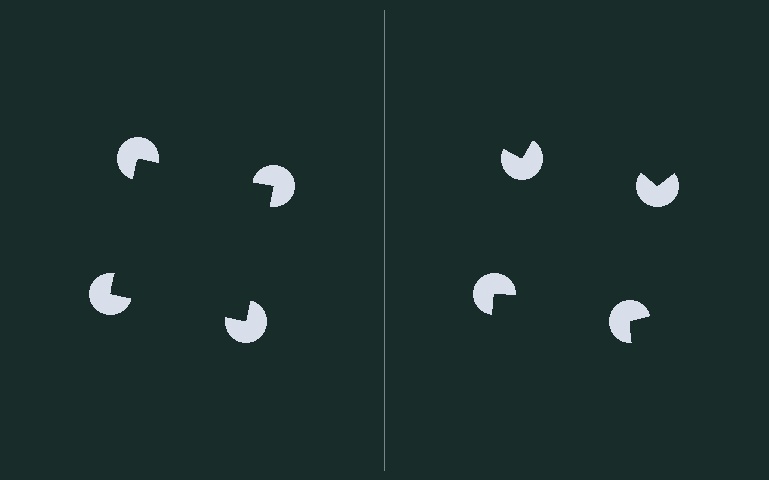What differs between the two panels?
The pac-man discs are positioned identically on both sides; only the wedge orientations differ. On the left they align to a square; on the right they are misaligned.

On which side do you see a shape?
An illusory square appears on the left side. On the right side the wedge cuts are rotated, so no coherent shape forms.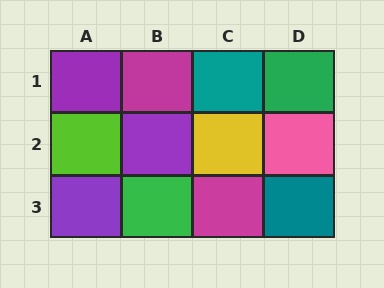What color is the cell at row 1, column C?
Teal.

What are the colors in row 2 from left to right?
Lime, purple, yellow, pink.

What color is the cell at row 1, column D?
Green.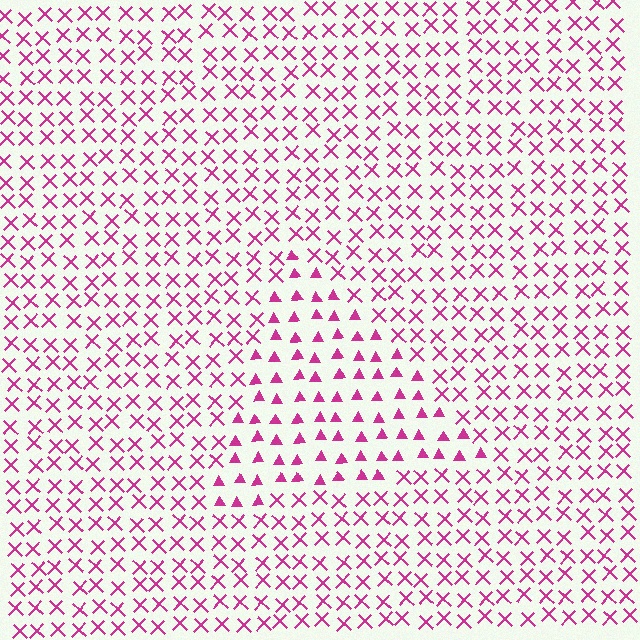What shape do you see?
I see a triangle.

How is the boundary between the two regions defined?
The boundary is defined by a change in element shape: triangles inside vs. X marks outside. All elements share the same color and spacing.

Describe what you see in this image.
The image is filled with small magenta elements arranged in a uniform grid. A triangle-shaped region contains triangles, while the surrounding area contains X marks. The boundary is defined purely by the change in element shape.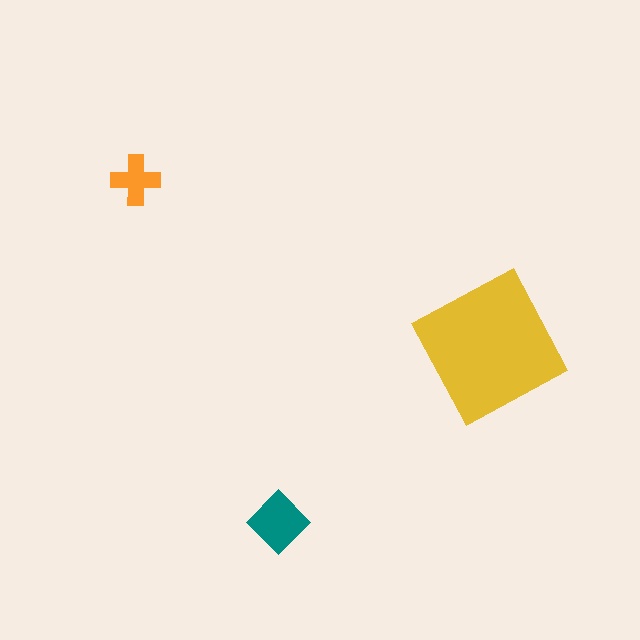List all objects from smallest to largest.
The orange cross, the teal diamond, the yellow square.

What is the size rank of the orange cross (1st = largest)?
3rd.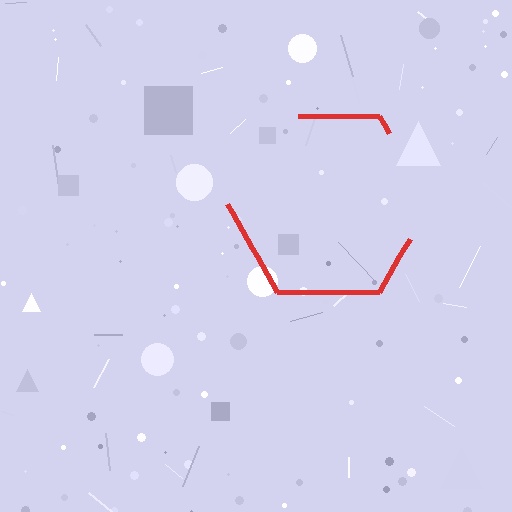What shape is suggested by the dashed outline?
The dashed outline suggests a hexagon.